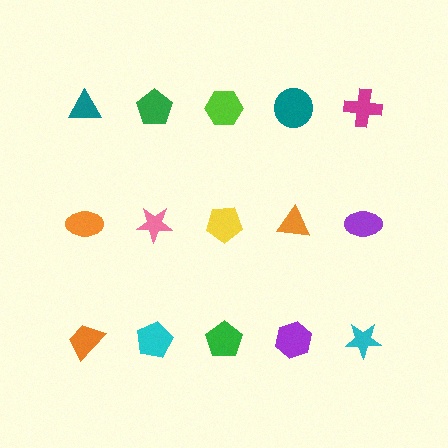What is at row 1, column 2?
A green pentagon.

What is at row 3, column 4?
A purple hexagon.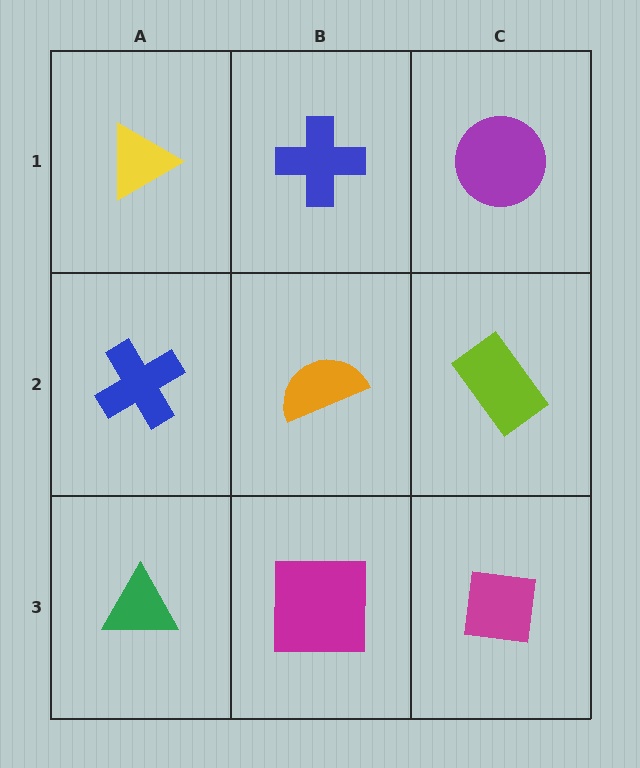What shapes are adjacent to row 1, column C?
A lime rectangle (row 2, column C), a blue cross (row 1, column B).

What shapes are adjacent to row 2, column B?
A blue cross (row 1, column B), a magenta square (row 3, column B), a blue cross (row 2, column A), a lime rectangle (row 2, column C).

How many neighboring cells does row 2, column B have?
4.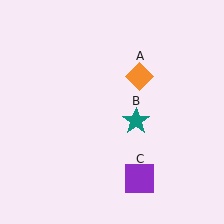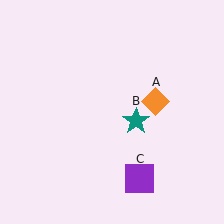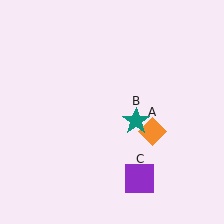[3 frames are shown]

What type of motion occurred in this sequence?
The orange diamond (object A) rotated clockwise around the center of the scene.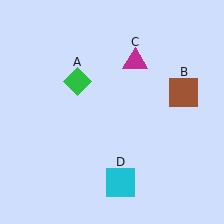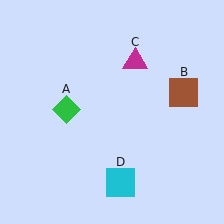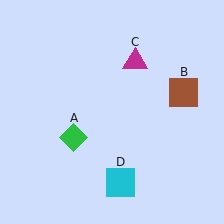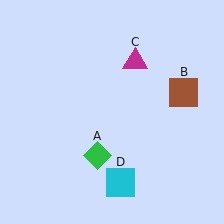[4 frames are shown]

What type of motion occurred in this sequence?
The green diamond (object A) rotated counterclockwise around the center of the scene.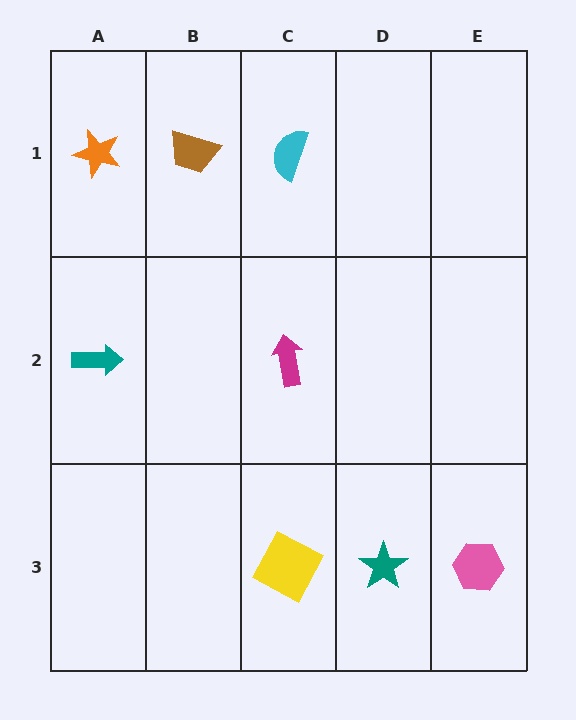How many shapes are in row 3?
3 shapes.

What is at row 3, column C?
A yellow square.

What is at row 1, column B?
A brown trapezoid.